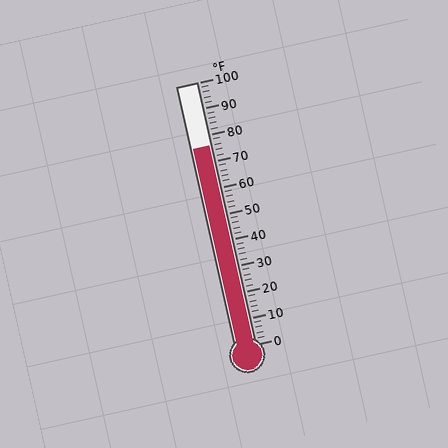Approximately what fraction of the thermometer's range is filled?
The thermometer is filled to approximately 75% of its range.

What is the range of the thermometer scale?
The thermometer scale ranges from 0°F to 100°F.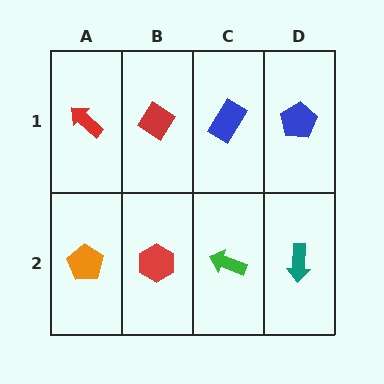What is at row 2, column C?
A green arrow.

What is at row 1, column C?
A blue rectangle.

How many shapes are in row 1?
4 shapes.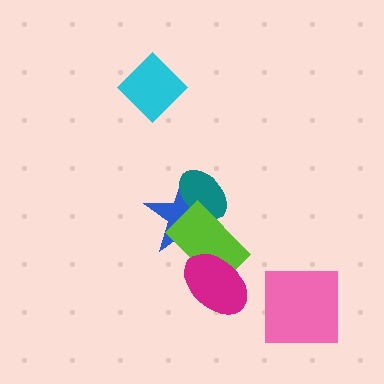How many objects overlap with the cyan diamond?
0 objects overlap with the cyan diamond.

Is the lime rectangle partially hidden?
Yes, it is partially covered by another shape.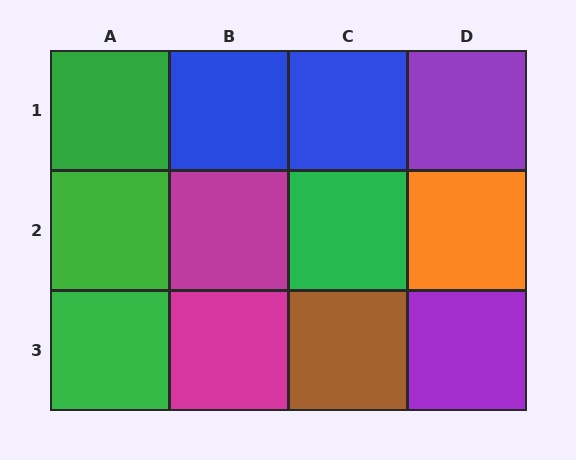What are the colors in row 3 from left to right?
Green, magenta, brown, purple.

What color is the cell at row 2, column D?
Orange.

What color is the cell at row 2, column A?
Green.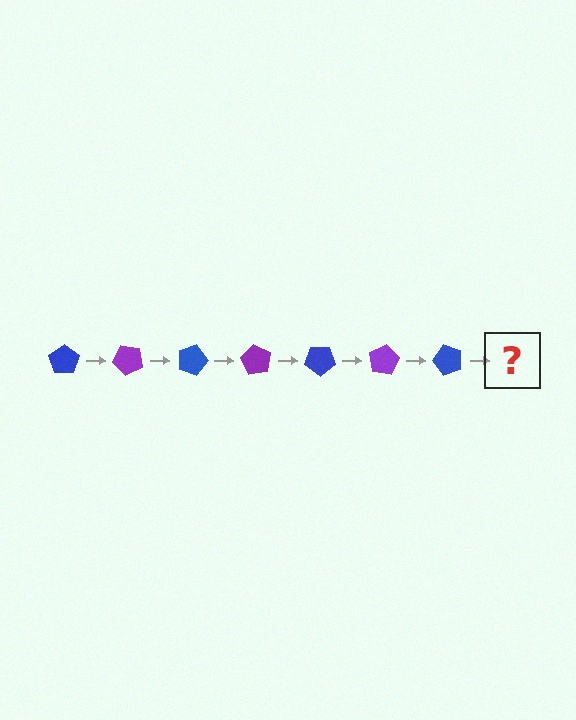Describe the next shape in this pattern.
It should be a purple pentagon, rotated 315 degrees from the start.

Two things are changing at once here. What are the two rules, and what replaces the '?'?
The two rules are that it rotates 45 degrees each step and the color cycles through blue and purple. The '?' should be a purple pentagon, rotated 315 degrees from the start.